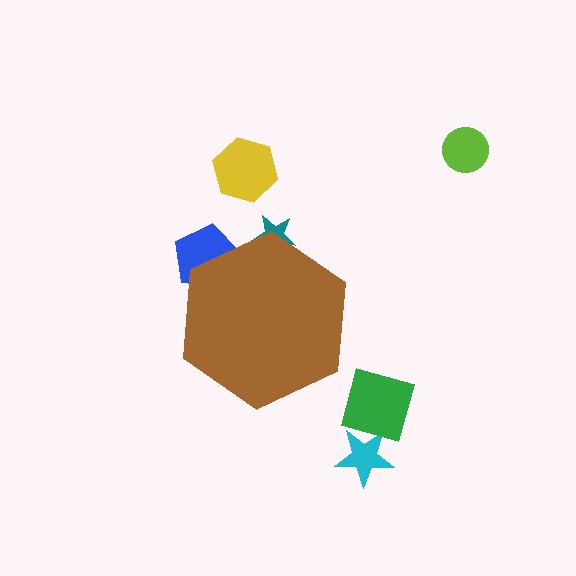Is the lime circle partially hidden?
No, the lime circle is fully visible.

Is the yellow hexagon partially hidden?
No, the yellow hexagon is fully visible.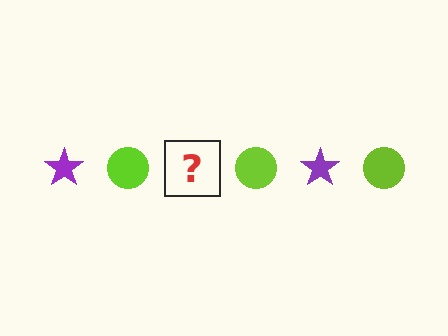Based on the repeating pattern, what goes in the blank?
The blank should be a purple star.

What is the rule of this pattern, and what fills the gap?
The rule is that the pattern alternates between purple star and lime circle. The gap should be filled with a purple star.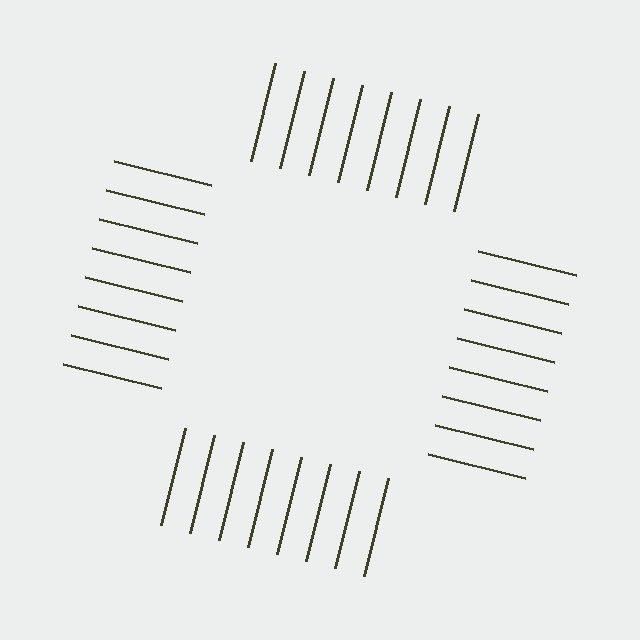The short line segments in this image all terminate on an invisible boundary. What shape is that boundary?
An illusory square — the line segments terminate on its edges but no continuous stroke is drawn.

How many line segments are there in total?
32 — 8 along each of the 4 edges.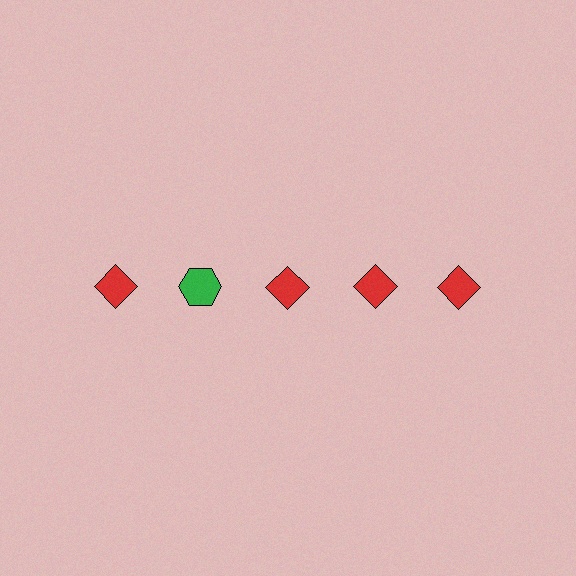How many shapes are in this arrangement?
There are 5 shapes arranged in a grid pattern.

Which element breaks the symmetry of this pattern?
The green hexagon in the top row, second from left column breaks the symmetry. All other shapes are red diamonds.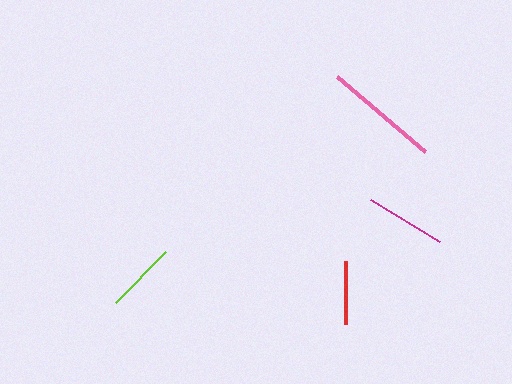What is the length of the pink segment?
The pink segment is approximately 115 pixels long.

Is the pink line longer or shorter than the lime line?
The pink line is longer than the lime line.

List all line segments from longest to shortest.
From longest to shortest: pink, magenta, lime, red.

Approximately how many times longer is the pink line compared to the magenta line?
The pink line is approximately 1.4 times the length of the magenta line.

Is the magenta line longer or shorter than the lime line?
The magenta line is longer than the lime line.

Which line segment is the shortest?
The red line is the shortest at approximately 63 pixels.